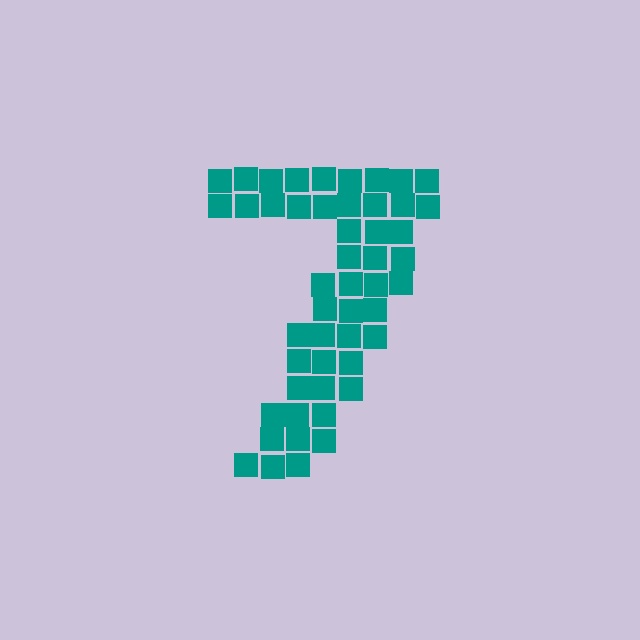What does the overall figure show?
The overall figure shows the digit 7.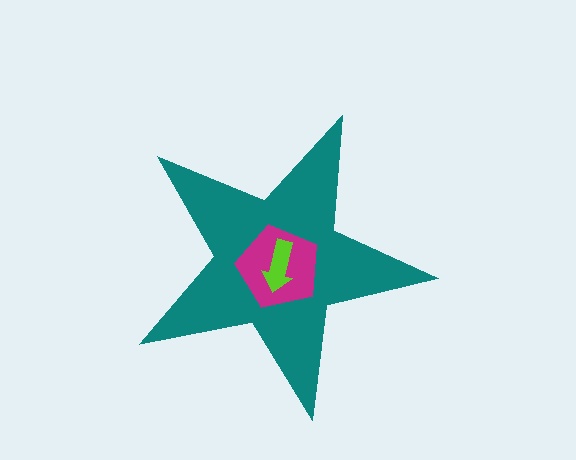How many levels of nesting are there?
3.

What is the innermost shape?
The lime arrow.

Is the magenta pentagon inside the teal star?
Yes.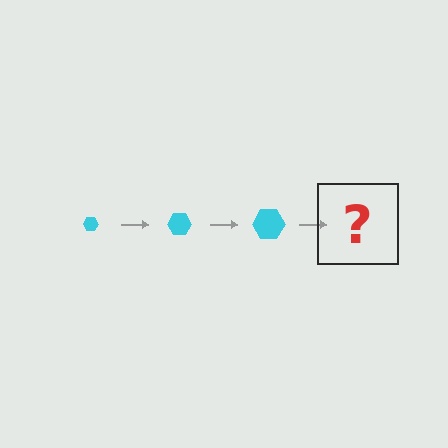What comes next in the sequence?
The next element should be a cyan hexagon, larger than the previous one.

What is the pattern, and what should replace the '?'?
The pattern is that the hexagon gets progressively larger each step. The '?' should be a cyan hexagon, larger than the previous one.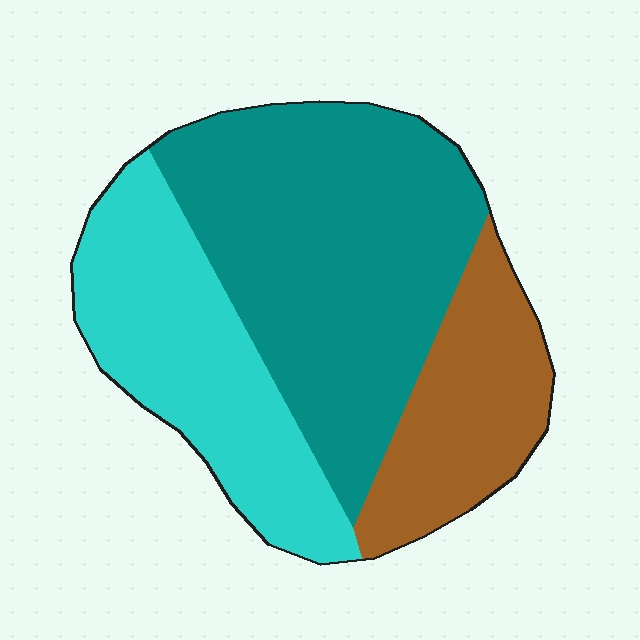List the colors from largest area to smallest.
From largest to smallest: teal, cyan, brown.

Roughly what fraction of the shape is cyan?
Cyan takes up about one third (1/3) of the shape.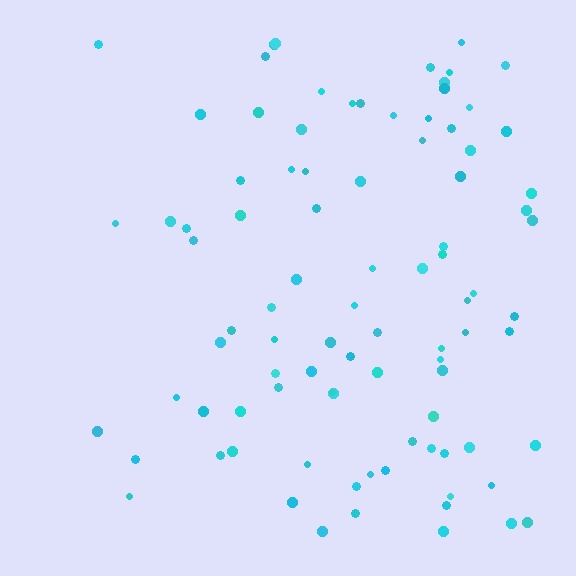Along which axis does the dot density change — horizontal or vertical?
Horizontal.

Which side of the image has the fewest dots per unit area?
The left.